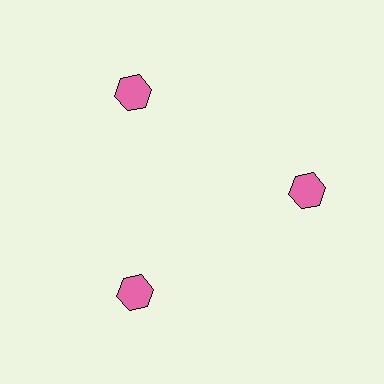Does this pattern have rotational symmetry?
Yes, this pattern has 3-fold rotational symmetry. It looks the same after rotating 120 degrees around the center.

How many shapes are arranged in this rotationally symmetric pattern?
There are 3 shapes, arranged in 3 groups of 1.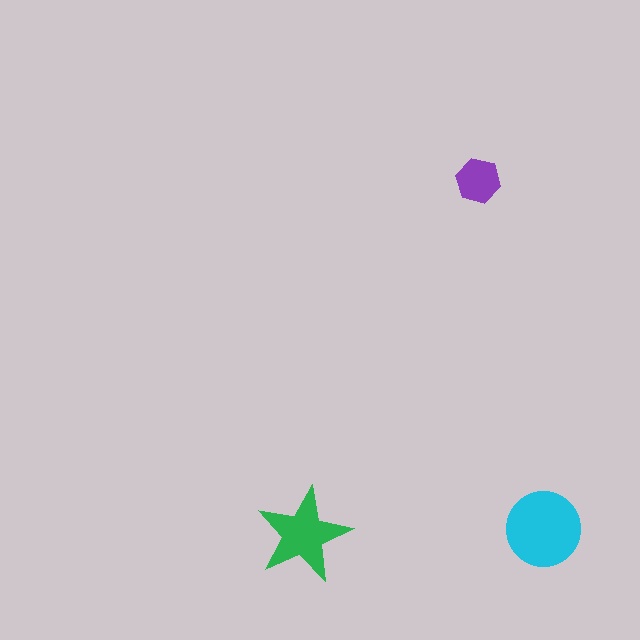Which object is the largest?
The cyan circle.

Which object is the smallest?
The purple hexagon.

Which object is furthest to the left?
The green star is leftmost.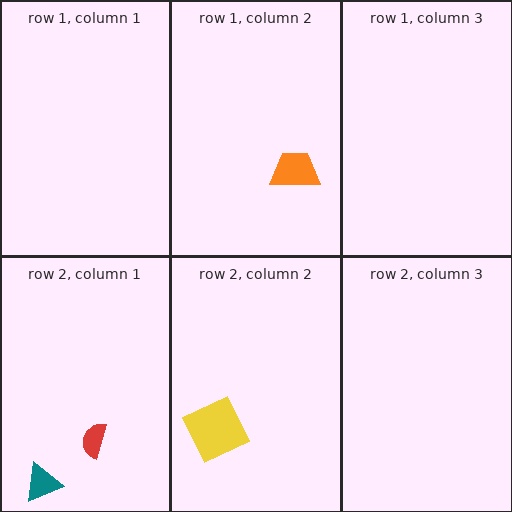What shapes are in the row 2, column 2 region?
The yellow square.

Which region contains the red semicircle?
The row 2, column 1 region.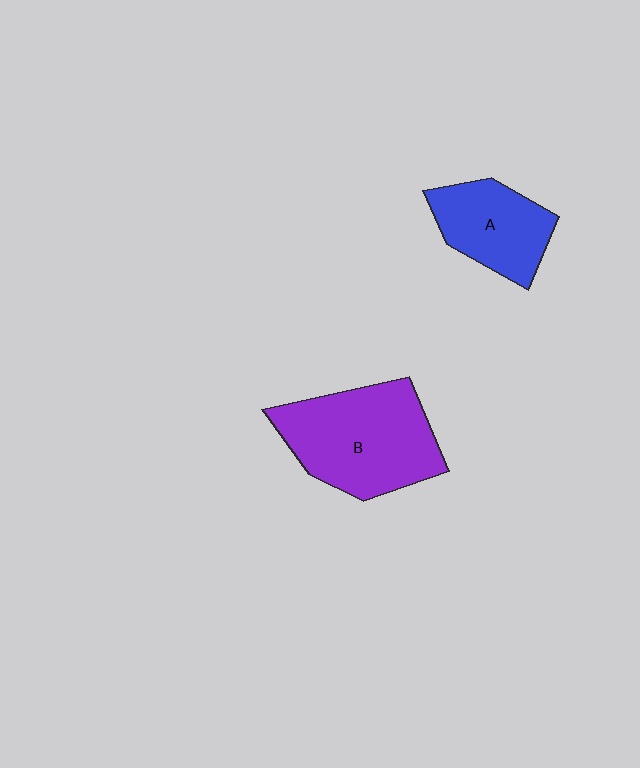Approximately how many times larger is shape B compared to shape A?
Approximately 1.6 times.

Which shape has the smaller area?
Shape A (blue).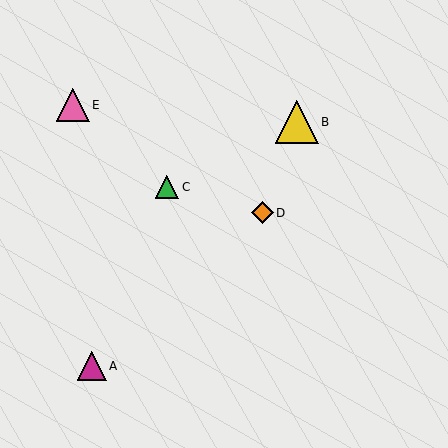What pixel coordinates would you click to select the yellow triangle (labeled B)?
Click at (297, 122) to select the yellow triangle B.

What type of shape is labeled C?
Shape C is a green triangle.